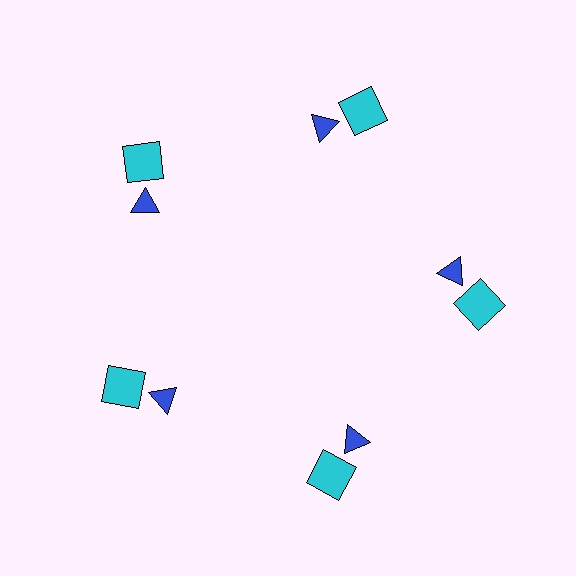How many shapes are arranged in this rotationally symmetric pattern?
There are 10 shapes, arranged in 5 groups of 2.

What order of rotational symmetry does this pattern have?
This pattern has 5-fold rotational symmetry.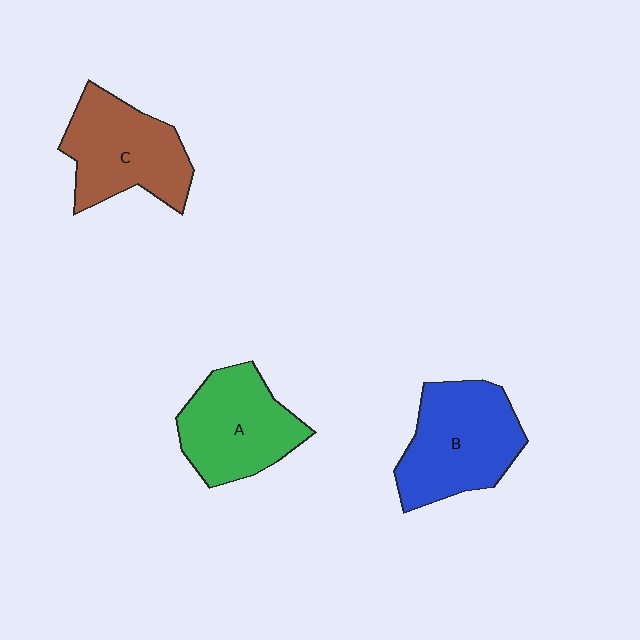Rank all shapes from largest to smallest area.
From largest to smallest: B (blue), C (brown), A (green).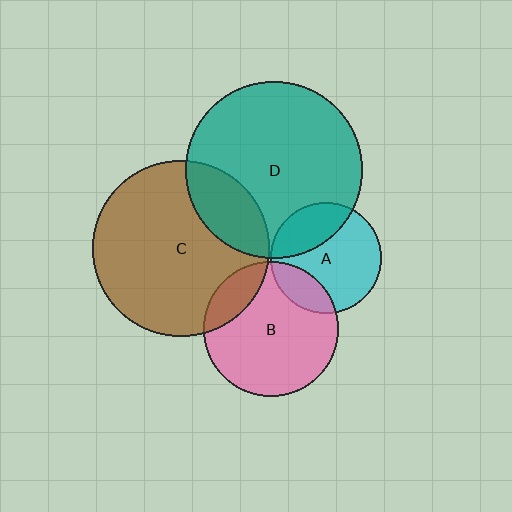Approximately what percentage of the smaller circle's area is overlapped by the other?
Approximately 20%.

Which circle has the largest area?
Circle D (teal).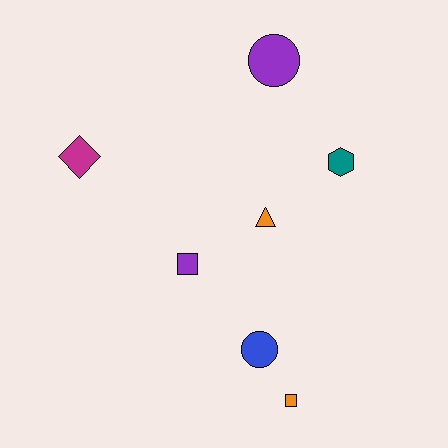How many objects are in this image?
There are 7 objects.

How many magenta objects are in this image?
There is 1 magenta object.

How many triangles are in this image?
There is 1 triangle.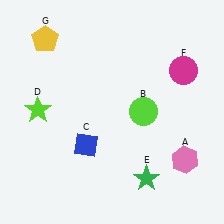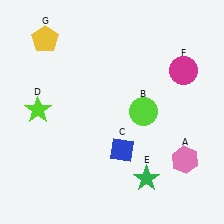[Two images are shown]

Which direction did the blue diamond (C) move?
The blue diamond (C) moved right.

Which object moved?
The blue diamond (C) moved right.